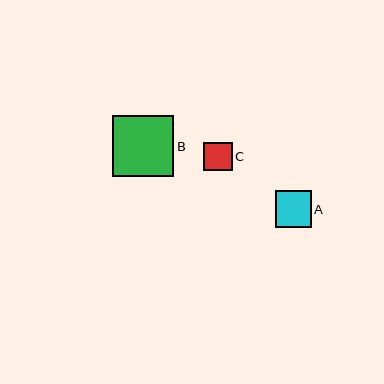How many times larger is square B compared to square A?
Square B is approximately 1.7 times the size of square A.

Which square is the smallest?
Square C is the smallest with a size of approximately 28 pixels.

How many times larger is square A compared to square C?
Square A is approximately 1.3 times the size of square C.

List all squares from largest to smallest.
From largest to smallest: B, A, C.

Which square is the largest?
Square B is the largest with a size of approximately 61 pixels.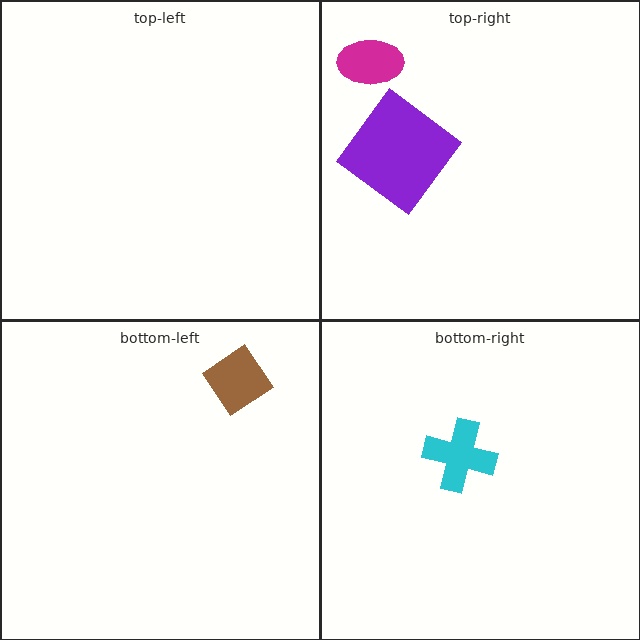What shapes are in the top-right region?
The magenta ellipse, the purple diamond.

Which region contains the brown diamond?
The bottom-left region.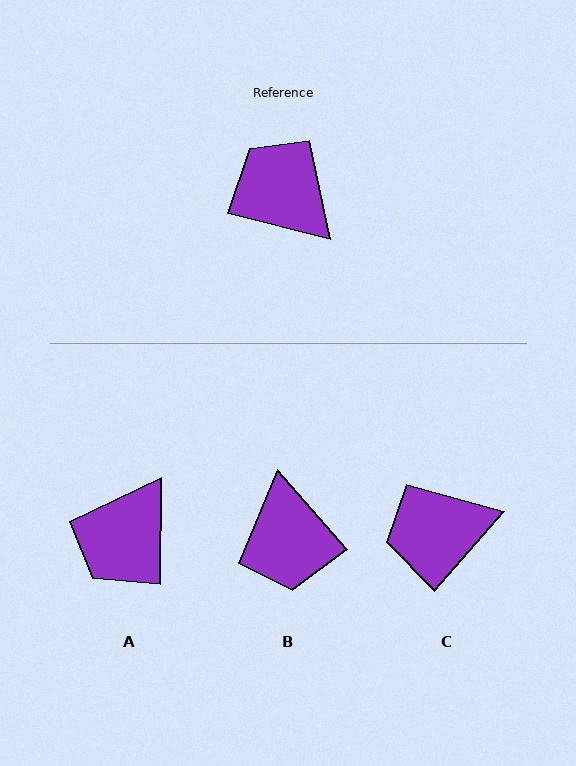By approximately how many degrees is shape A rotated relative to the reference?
Approximately 104 degrees counter-clockwise.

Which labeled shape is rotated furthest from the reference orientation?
B, about 145 degrees away.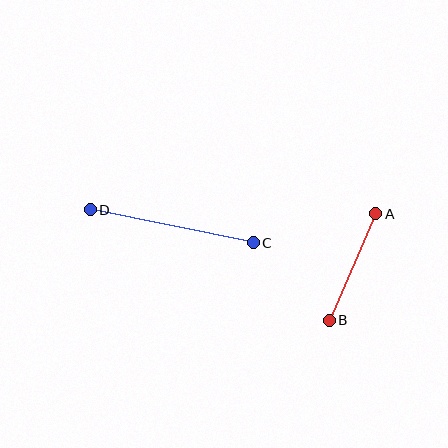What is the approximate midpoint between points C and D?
The midpoint is at approximately (172, 226) pixels.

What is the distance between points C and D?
The distance is approximately 166 pixels.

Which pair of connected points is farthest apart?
Points C and D are farthest apart.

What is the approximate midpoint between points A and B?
The midpoint is at approximately (353, 267) pixels.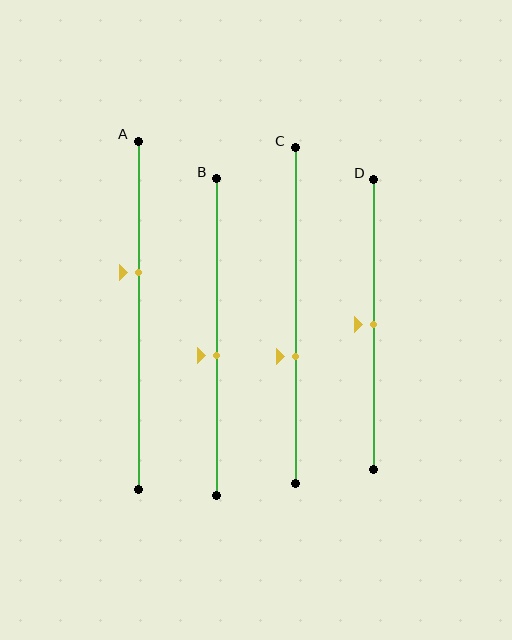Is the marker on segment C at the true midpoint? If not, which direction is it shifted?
No, the marker on segment C is shifted downward by about 12% of the segment length.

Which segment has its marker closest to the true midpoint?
Segment D has its marker closest to the true midpoint.